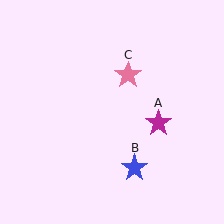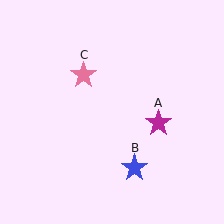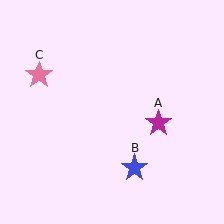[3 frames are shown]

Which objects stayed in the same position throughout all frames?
Magenta star (object A) and blue star (object B) remained stationary.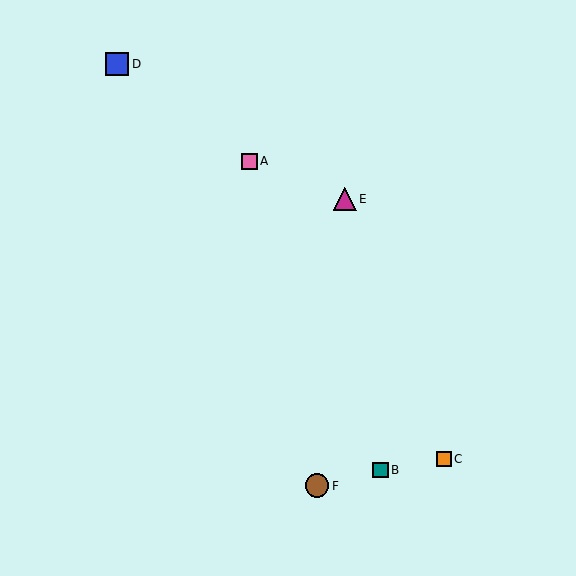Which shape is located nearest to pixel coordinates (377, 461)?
The teal square (labeled B) at (381, 470) is nearest to that location.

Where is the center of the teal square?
The center of the teal square is at (381, 470).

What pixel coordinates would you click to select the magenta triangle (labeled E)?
Click at (345, 199) to select the magenta triangle E.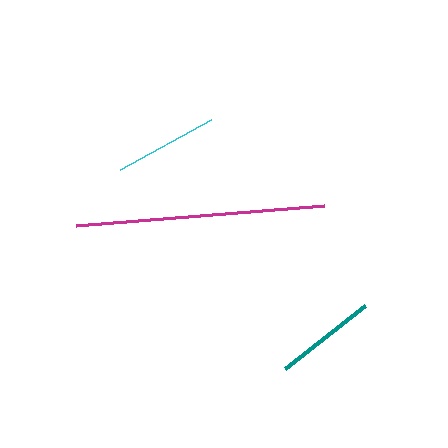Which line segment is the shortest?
The teal line is the shortest at approximately 102 pixels.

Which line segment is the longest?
The magenta line is the longest at approximately 249 pixels.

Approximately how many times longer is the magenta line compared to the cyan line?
The magenta line is approximately 2.4 times the length of the cyan line.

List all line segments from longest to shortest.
From longest to shortest: magenta, cyan, teal.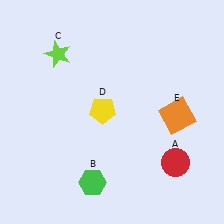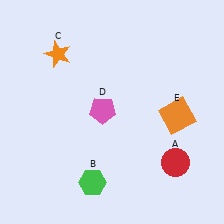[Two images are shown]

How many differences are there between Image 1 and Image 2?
There are 2 differences between the two images.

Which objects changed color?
C changed from lime to orange. D changed from yellow to pink.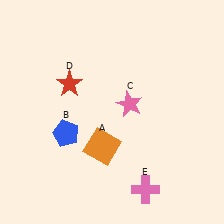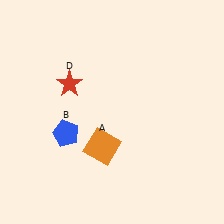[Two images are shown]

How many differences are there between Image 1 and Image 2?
There are 2 differences between the two images.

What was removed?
The pink star (C), the pink cross (E) were removed in Image 2.